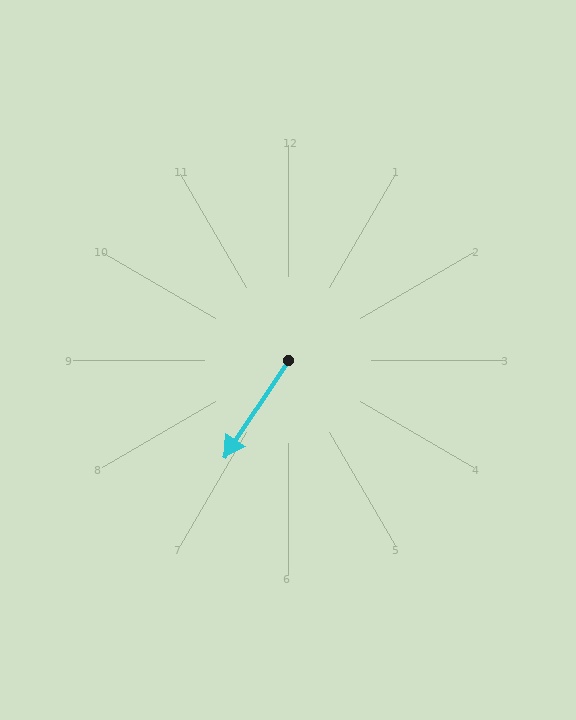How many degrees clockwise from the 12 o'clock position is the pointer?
Approximately 213 degrees.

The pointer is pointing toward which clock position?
Roughly 7 o'clock.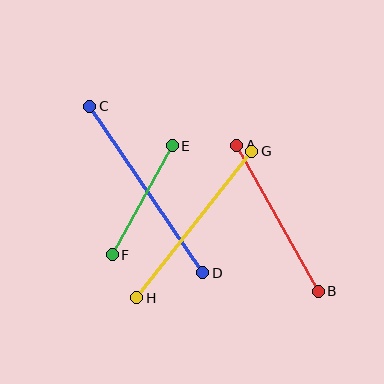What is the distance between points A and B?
The distance is approximately 167 pixels.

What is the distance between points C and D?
The distance is approximately 201 pixels.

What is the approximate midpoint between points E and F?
The midpoint is at approximately (142, 200) pixels.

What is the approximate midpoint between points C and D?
The midpoint is at approximately (146, 190) pixels.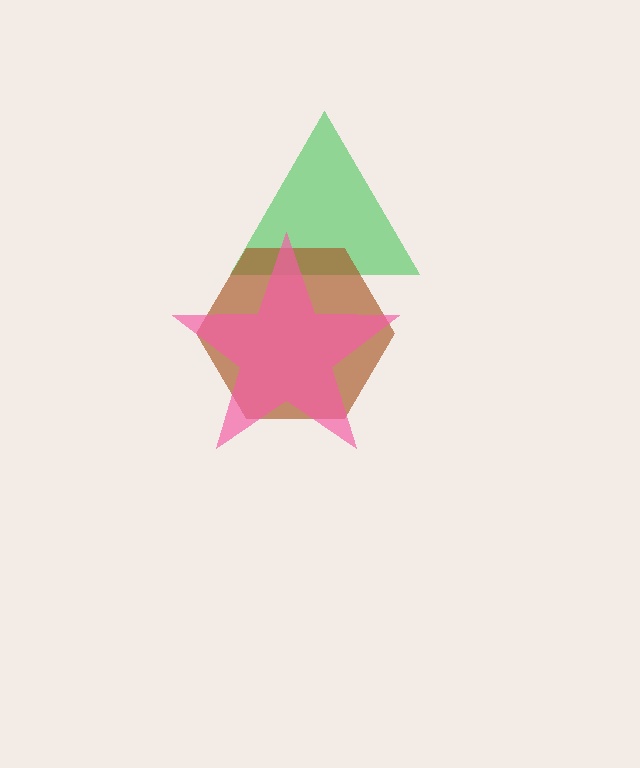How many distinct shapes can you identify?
There are 3 distinct shapes: a green triangle, a brown hexagon, a pink star.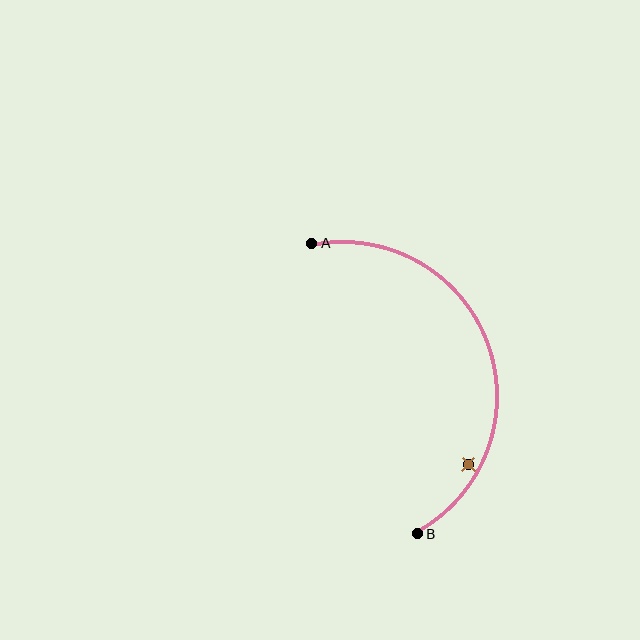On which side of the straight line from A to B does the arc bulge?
The arc bulges to the right of the straight line connecting A and B.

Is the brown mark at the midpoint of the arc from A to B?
No — the brown mark does not lie on the arc at all. It sits slightly inside the curve.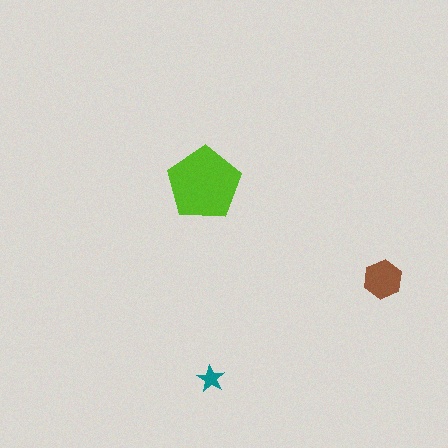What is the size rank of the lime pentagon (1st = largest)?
1st.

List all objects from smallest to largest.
The teal star, the brown hexagon, the lime pentagon.